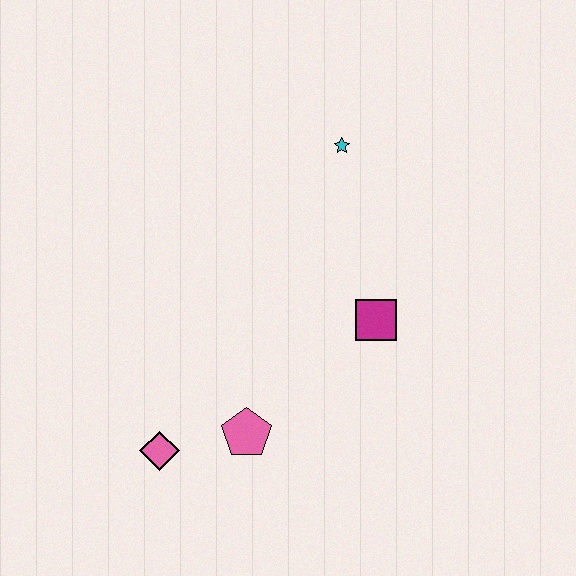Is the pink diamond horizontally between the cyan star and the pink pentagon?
No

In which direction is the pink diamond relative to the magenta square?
The pink diamond is to the left of the magenta square.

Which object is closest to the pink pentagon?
The pink diamond is closest to the pink pentagon.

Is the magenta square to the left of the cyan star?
No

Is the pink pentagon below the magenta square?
Yes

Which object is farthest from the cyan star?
The pink diamond is farthest from the cyan star.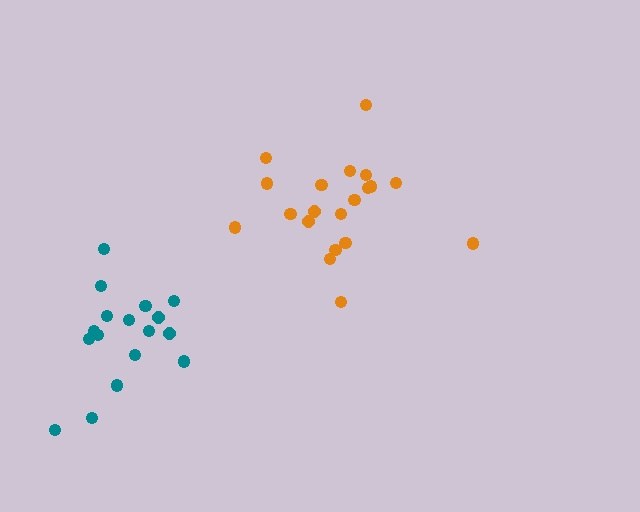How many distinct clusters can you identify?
There are 2 distinct clusters.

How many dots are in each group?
Group 1: 17 dots, Group 2: 20 dots (37 total).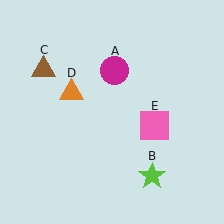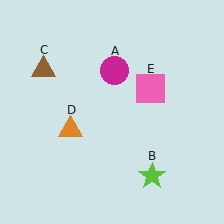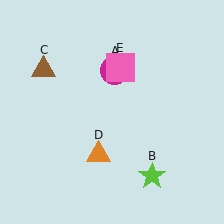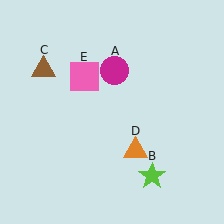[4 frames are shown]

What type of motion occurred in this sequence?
The orange triangle (object D), pink square (object E) rotated counterclockwise around the center of the scene.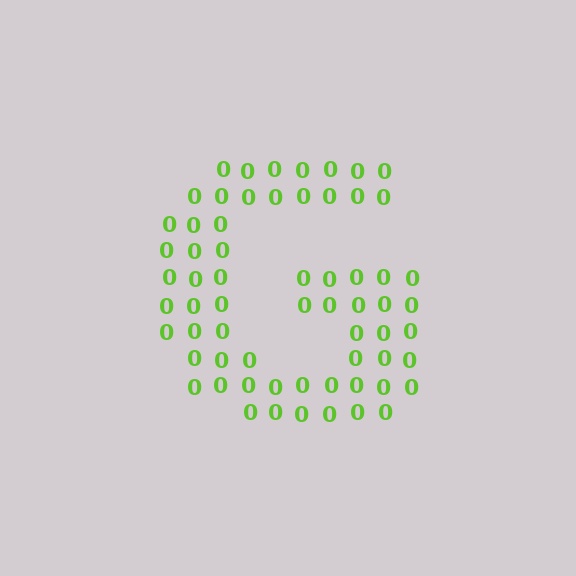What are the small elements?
The small elements are digit 0's.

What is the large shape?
The large shape is the letter G.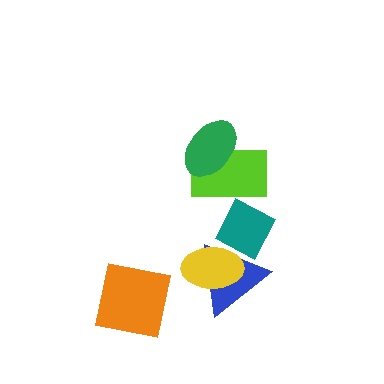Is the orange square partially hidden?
No, no other shape covers it.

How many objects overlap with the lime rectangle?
2 objects overlap with the lime rectangle.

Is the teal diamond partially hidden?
Yes, it is partially covered by another shape.